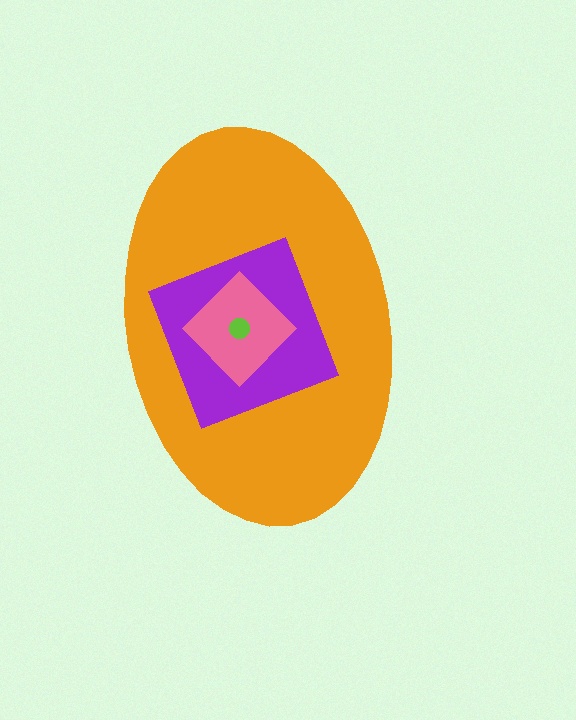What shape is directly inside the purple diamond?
The pink diamond.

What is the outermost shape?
The orange ellipse.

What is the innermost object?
The lime circle.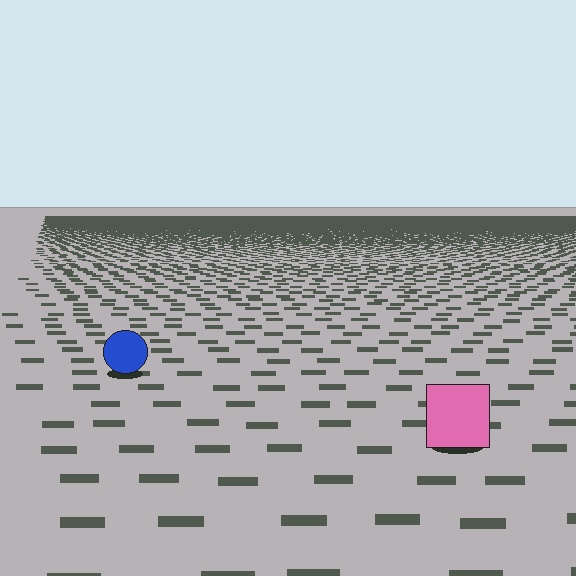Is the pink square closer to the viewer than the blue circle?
Yes. The pink square is closer — you can tell from the texture gradient: the ground texture is coarser near it.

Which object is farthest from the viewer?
The blue circle is farthest from the viewer. It appears smaller and the ground texture around it is denser.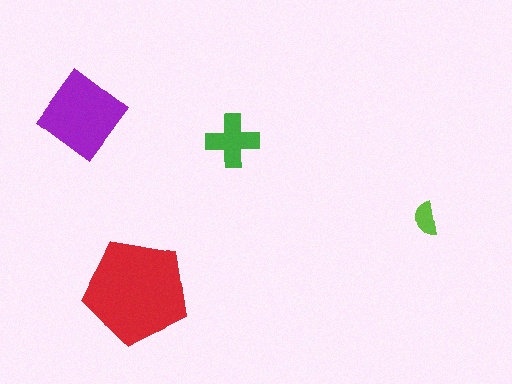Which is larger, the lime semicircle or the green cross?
The green cross.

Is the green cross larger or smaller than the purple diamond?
Smaller.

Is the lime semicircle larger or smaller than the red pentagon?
Smaller.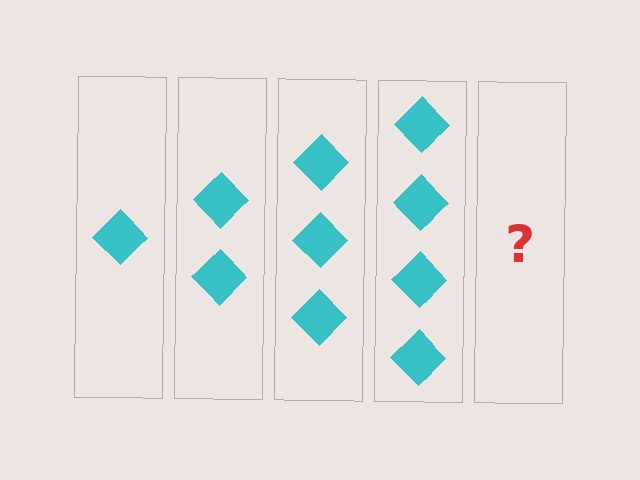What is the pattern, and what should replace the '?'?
The pattern is that each step adds one more diamond. The '?' should be 5 diamonds.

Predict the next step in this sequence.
The next step is 5 diamonds.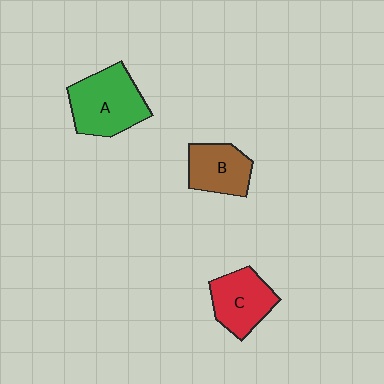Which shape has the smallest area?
Shape B (brown).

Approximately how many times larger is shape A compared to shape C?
Approximately 1.3 times.